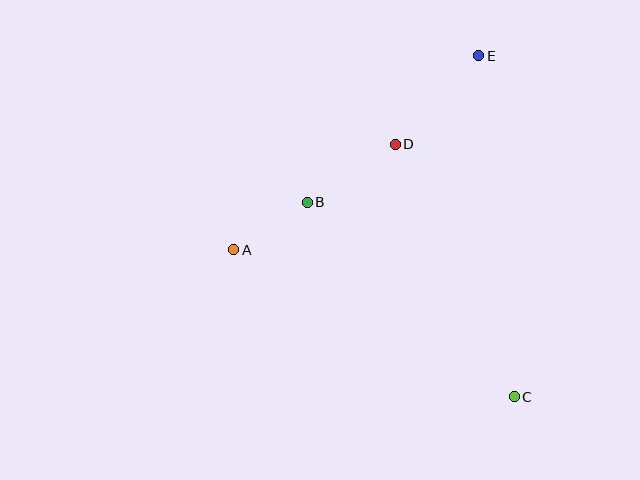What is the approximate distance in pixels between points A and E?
The distance between A and E is approximately 312 pixels.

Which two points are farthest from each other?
Points C and E are farthest from each other.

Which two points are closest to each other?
Points A and B are closest to each other.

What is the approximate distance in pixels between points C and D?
The distance between C and D is approximately 279 pixels.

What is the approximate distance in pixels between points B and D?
The distance between B and D is approximately 105 pixels.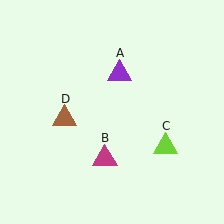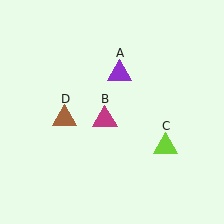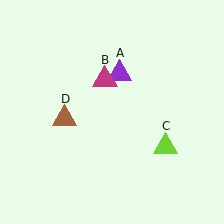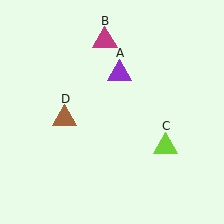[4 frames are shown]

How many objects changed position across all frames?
1 object changed position: magenta triangle (object B).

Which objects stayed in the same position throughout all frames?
Purple triangle (object A) and lime triangle (object C) and brown triangle (object D) remained stationary.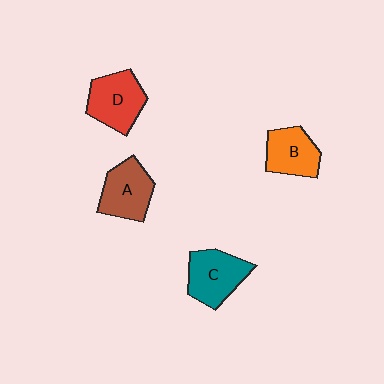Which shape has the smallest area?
Shape B (orange).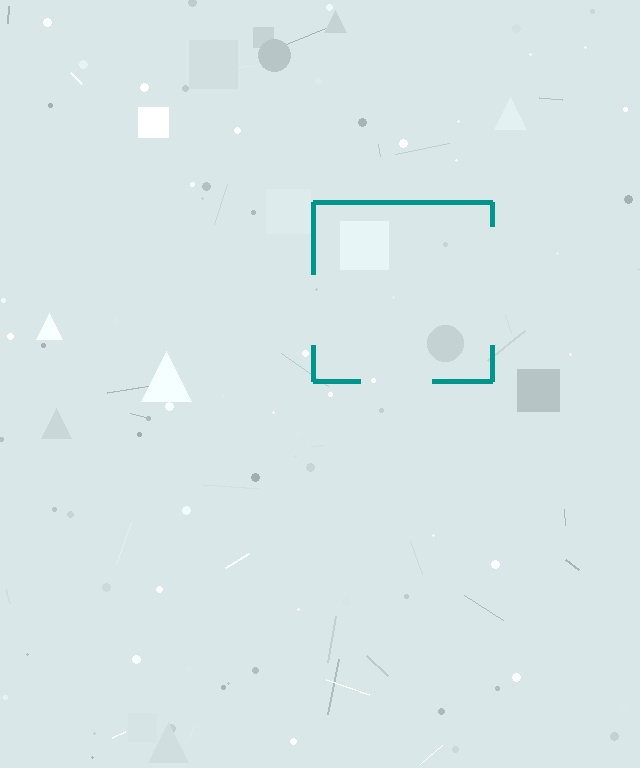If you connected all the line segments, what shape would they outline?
They would outline a square.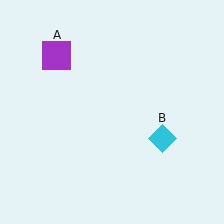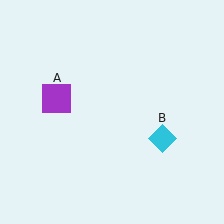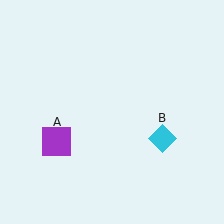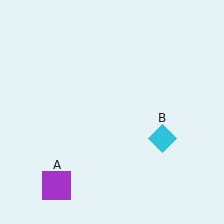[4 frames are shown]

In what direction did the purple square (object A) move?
The purple square (object A) moved down.